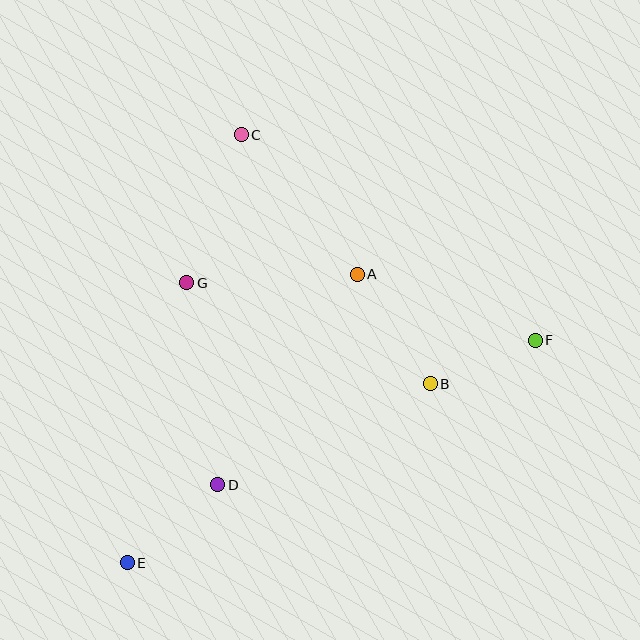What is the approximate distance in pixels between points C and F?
The distance between C and F is approximately 359 pixels.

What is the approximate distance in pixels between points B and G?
The distance between B and G is approximately 264 pixels.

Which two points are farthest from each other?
Points E and F are farthest from each other.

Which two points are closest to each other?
Points B and F are closest to each other.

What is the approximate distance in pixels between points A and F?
The distance between A and F is approximately 190 pixels.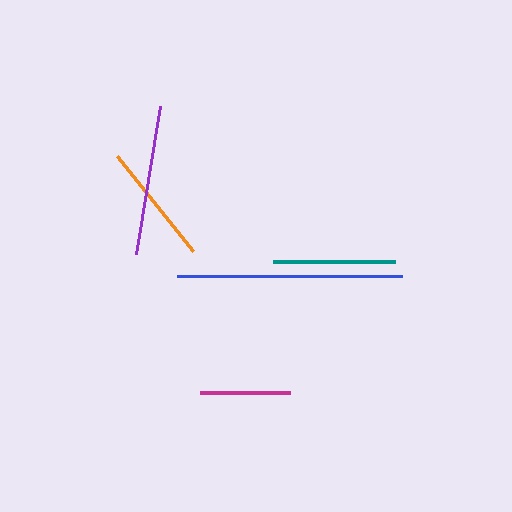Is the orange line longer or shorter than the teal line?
The teal line is longer than the orange line.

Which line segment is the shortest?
The magenta line is the shortest at approximately 90 pixels.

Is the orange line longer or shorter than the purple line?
The purple line is longer than the orange line.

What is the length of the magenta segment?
The magenta segment is approximately 90 pixels long.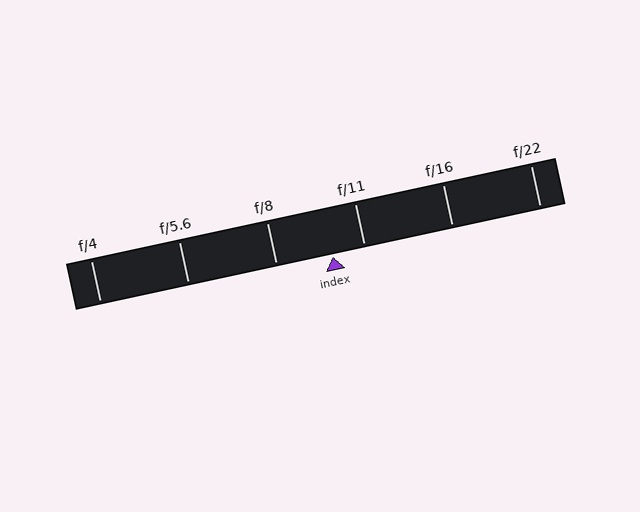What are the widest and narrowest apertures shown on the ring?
The widest aperture shown is f/4 and the narrowest is f/22.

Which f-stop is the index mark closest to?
The index mark is closest to f/11.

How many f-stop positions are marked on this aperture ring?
There are 6 f-stop positions marked.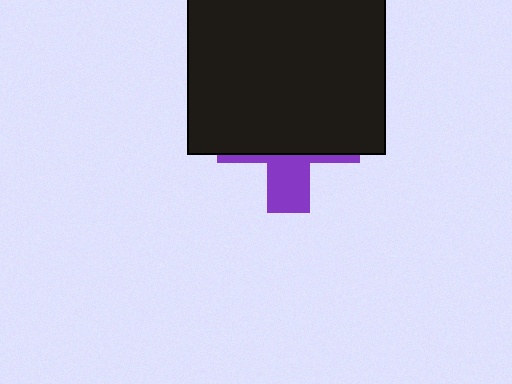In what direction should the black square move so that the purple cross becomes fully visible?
The black square should move up. That is the shortest direction to clear the overlap and leave the purple cross fully visible.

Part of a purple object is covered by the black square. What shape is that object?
It is a cross.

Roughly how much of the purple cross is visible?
A small part of it is visible (roughly 31%).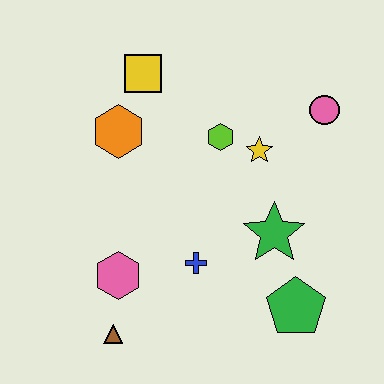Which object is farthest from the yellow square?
The green pentagon is farthest from the yellow square.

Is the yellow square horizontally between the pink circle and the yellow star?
No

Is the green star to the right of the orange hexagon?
Yes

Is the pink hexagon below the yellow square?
Yes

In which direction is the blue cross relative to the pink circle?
The blue cross is below the pink circle.